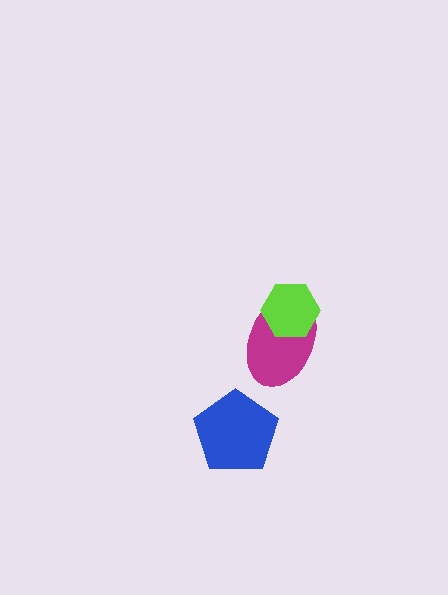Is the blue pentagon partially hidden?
No, no other shape covers it.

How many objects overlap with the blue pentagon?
0 objects overlap with the blue pentagon.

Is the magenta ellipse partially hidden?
Yes, it is partially covered by another shape.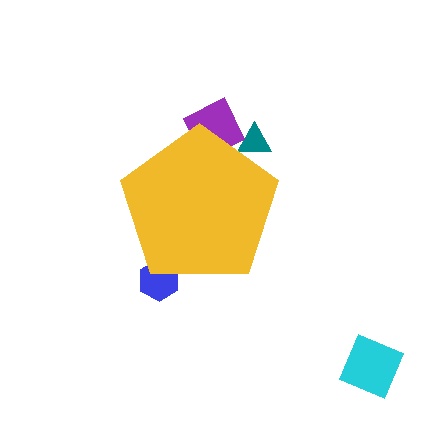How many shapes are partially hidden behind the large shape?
3 shapes are partially hidden.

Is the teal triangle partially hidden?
Yes, the teal triangle is partially hidden behind the yellow pentagon.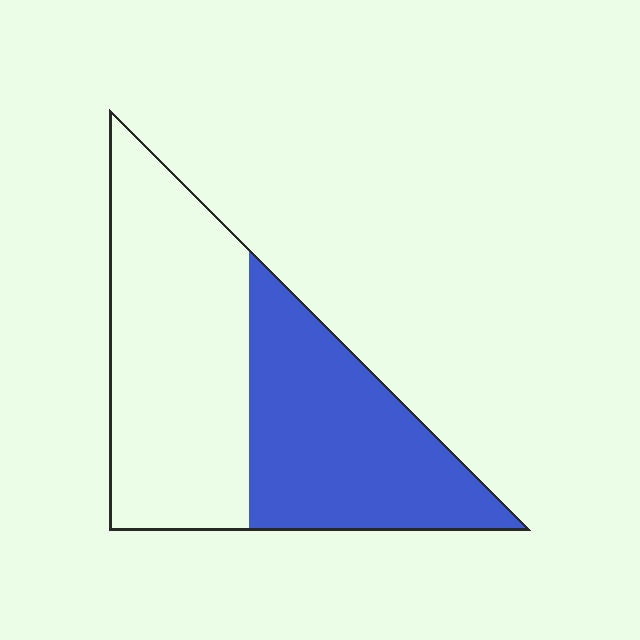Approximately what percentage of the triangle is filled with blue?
Approximately 45%.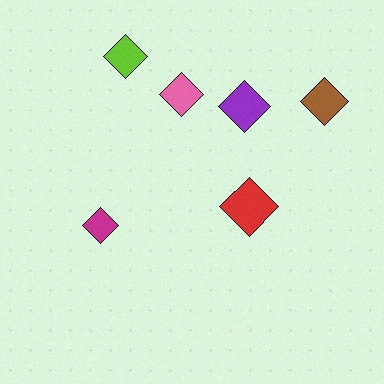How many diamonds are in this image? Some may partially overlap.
There are 6 diamonds.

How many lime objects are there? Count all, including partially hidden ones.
There is 1 lime object.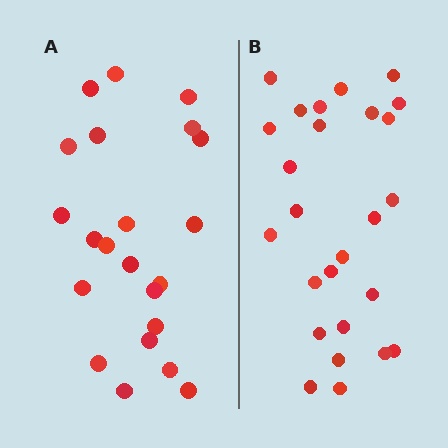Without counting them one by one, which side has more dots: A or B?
Region B (the right region) has more dots.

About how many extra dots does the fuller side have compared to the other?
Region B has about 4 more dots than region A.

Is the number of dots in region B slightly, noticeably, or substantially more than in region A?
Region B has only slightly more — the two regions are fairly close. The ratio is roughly 1.2 to 1.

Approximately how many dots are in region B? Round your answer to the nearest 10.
About 30 dots. (The exact count is 26, which rounds to 30.)